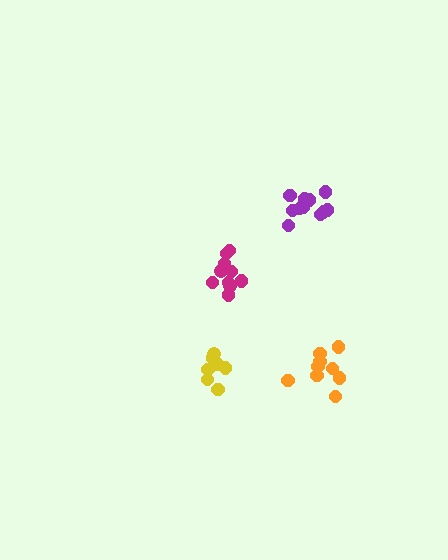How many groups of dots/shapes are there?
There are 4 groups.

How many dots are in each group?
Group 1: 8 dots, Group 2: 9 dots, Group 3: 11 dots, Group 4: 10 dots (38 total).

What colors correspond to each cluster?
The clusters are colored: yellow, orange, purple, magenta.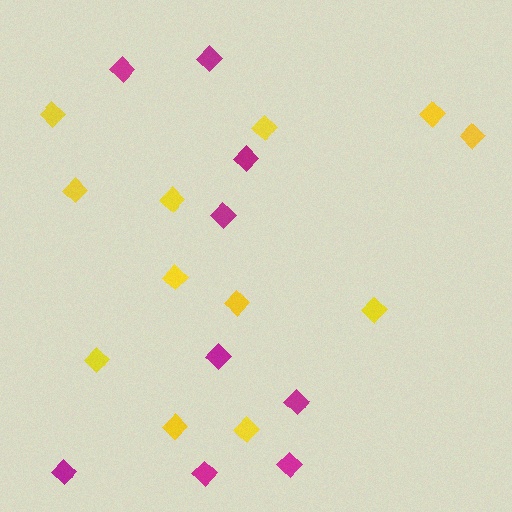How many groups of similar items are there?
There are 2 groups: one group of yellow diamonds (12) and one group of magenta diamonds (9).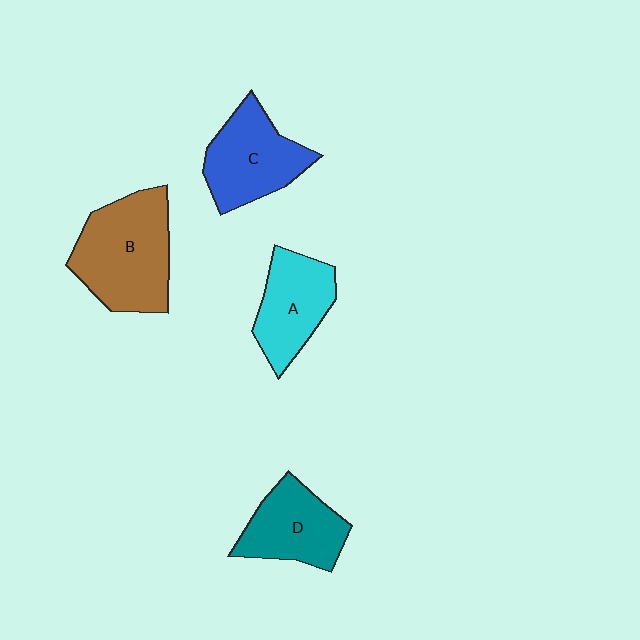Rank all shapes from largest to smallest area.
From largest to smallest: B (brown), C (blue), D (teal), A (cyan).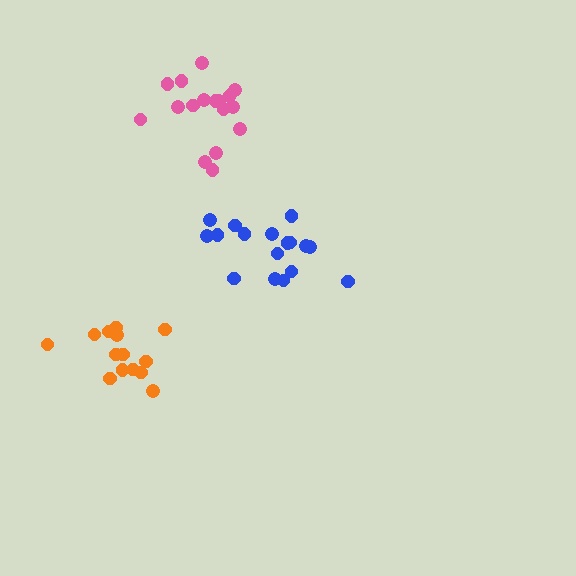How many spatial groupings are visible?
There are 3 spatial groupings.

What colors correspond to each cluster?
The clusters are colored: pink, orange, blue.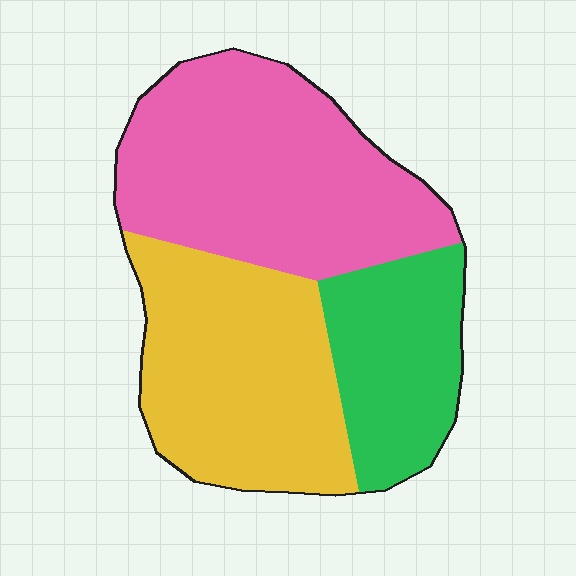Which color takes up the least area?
Green, at roughly 20%.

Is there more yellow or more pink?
Pink.